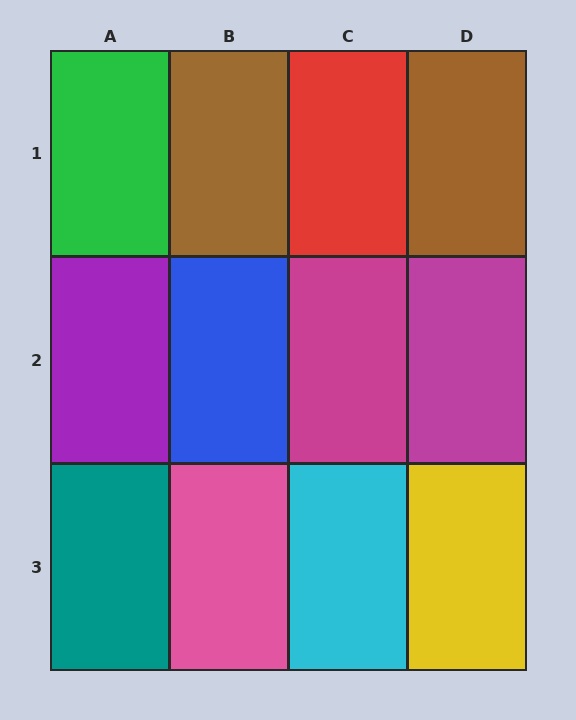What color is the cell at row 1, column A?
Green.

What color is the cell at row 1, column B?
Brown.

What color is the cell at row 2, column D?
Magenta.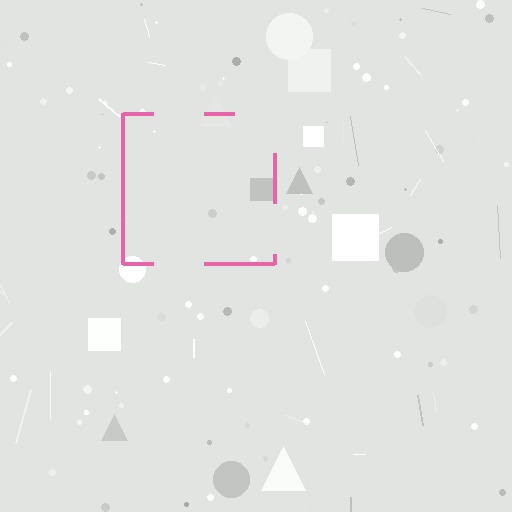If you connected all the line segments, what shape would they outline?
They would outline a square.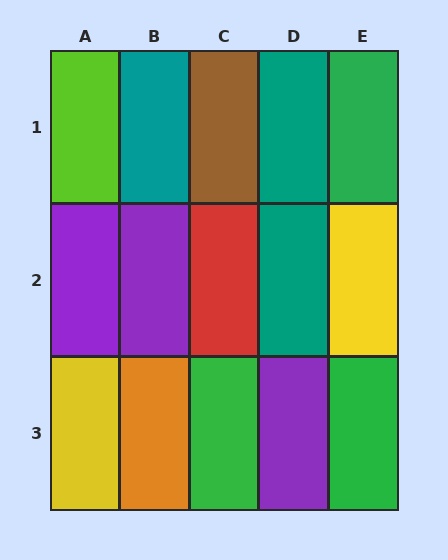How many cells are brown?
1 cell is brown.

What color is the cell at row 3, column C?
Green.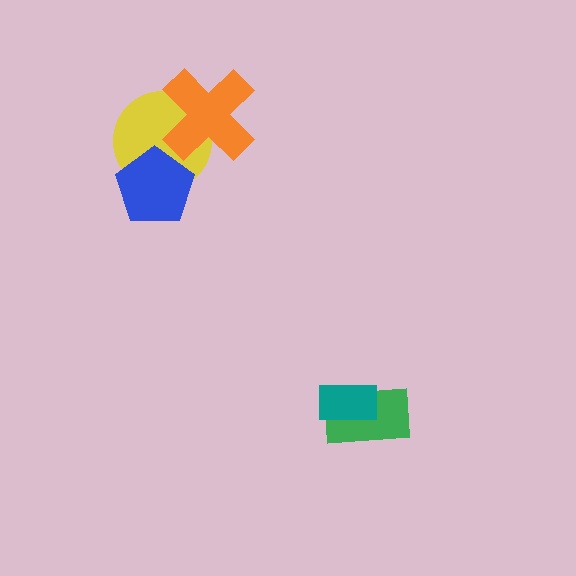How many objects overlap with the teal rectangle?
1 object overlaps with the teal rectangle.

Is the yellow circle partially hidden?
Yes, it is partially covered by another shape.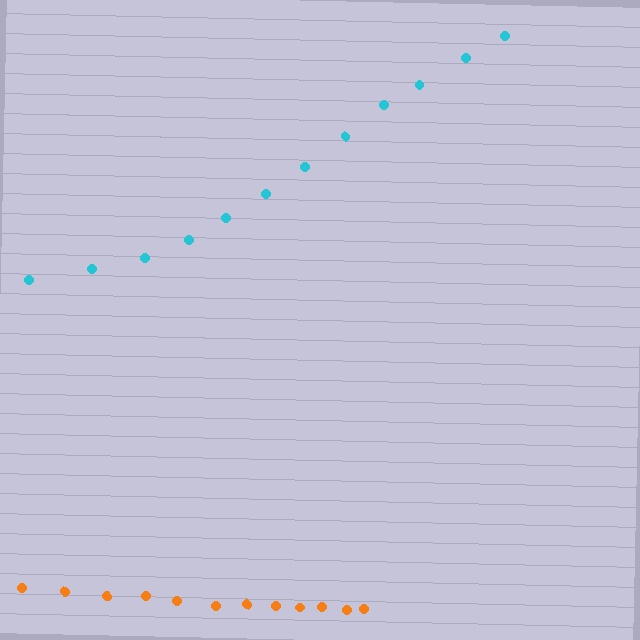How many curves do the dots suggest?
There are 2 distinct paths.